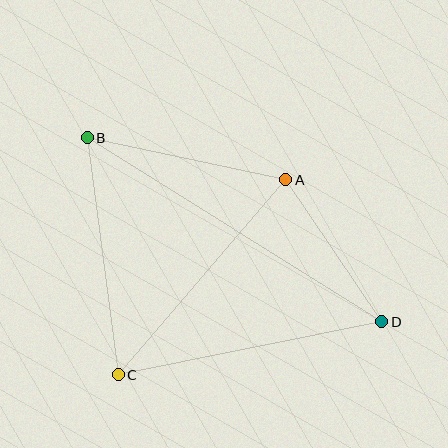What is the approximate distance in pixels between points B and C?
The distance between B and C is approximately 239 pixels.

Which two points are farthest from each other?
Points B and D are farthest from each other.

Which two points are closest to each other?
Points A and D are closest to each other.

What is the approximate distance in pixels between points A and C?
The distance between A and C is approximately 257 pixels.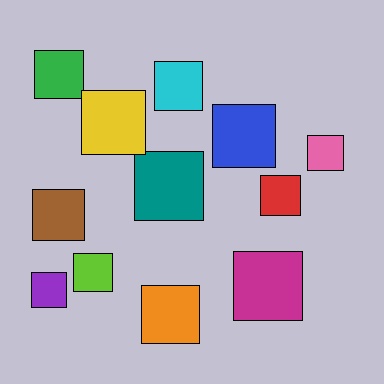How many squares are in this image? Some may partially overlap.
There are 12 squares.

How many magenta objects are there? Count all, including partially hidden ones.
There is 1 magenta object.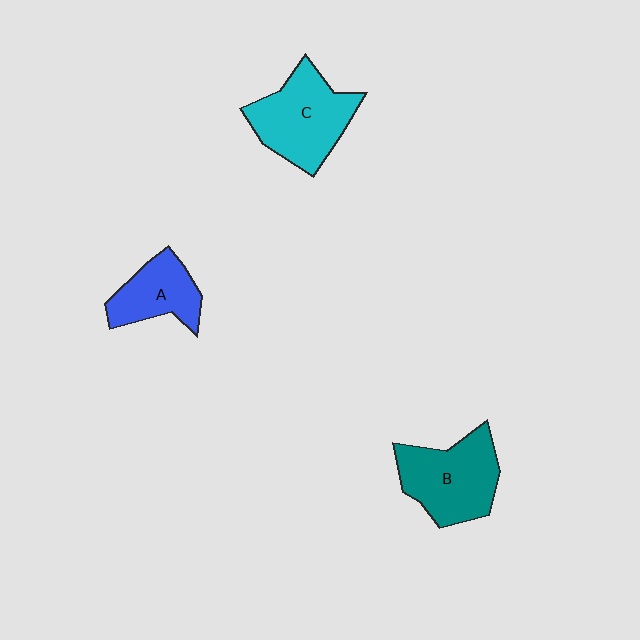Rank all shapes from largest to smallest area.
From largest to smallest: C (cyan), B (teal), A (blue).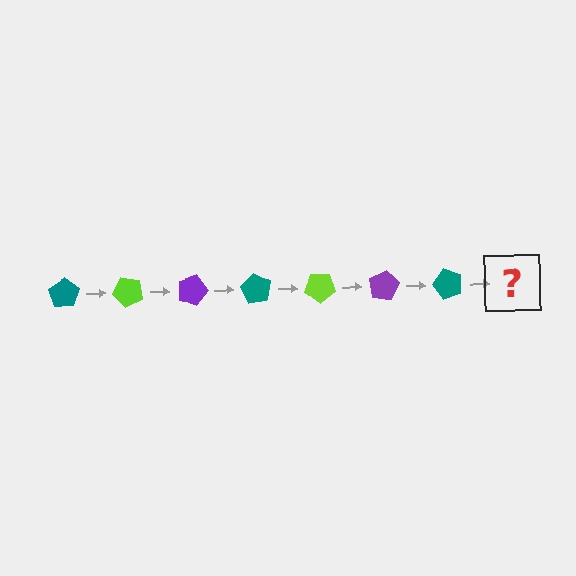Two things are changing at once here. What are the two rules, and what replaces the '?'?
The two rules are that it rotates 45 degrees each step and the color cycles through teal, lime, and purple. The '?' should be a lime pentagon, rotated 315 degrees from the start.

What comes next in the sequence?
The next element should be a lime pentagon, rotated 315 degrees from the start.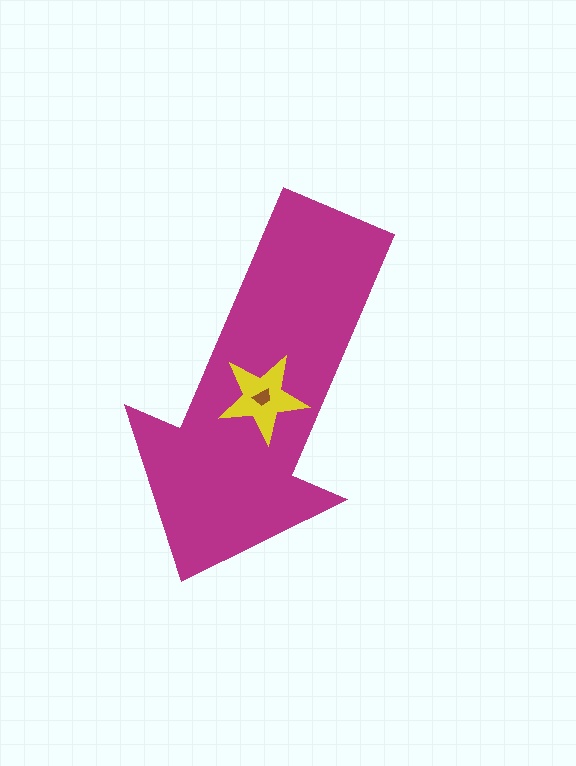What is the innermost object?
The brown trapezoid.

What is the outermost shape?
The magenta arrow.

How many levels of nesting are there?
3.